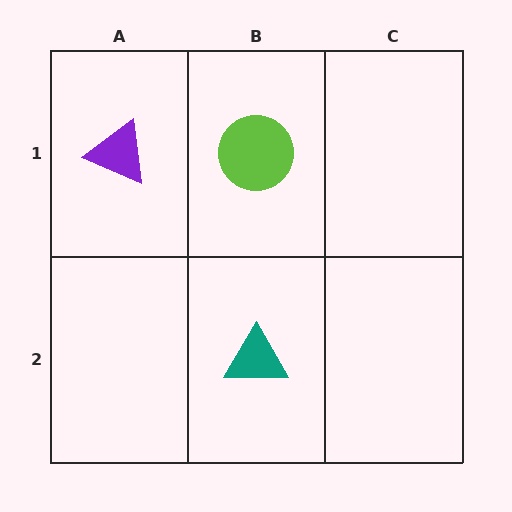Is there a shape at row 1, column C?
No, that cell is empty.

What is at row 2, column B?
A teal triangle.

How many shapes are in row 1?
2 shapes.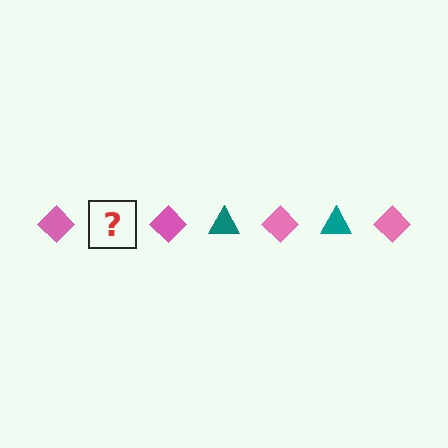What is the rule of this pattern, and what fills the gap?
The rule is that the pattern alternates between pink diamond and teal triangle. The gap should be filled with a teal triangle.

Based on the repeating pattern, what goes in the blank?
The blank should be a teal triangle.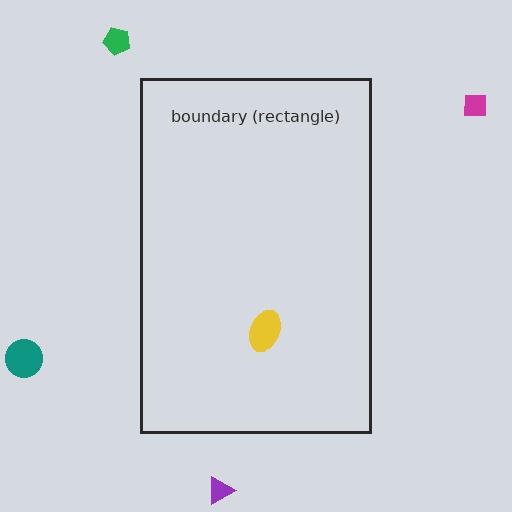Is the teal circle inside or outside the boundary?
Outside.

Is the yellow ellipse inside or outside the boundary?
Inside.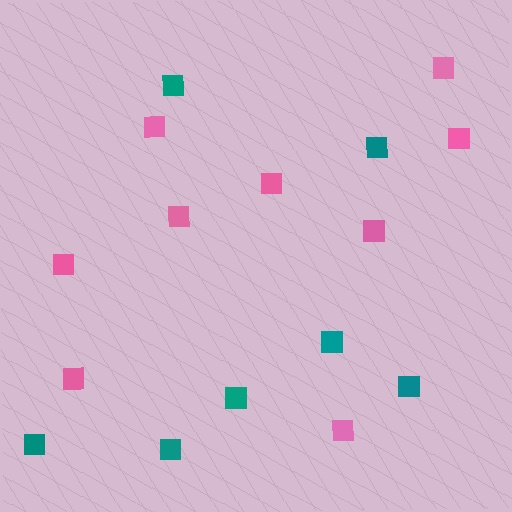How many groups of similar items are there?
There are 2 groups: one group of teal squares (7) and one group of pink squares (9).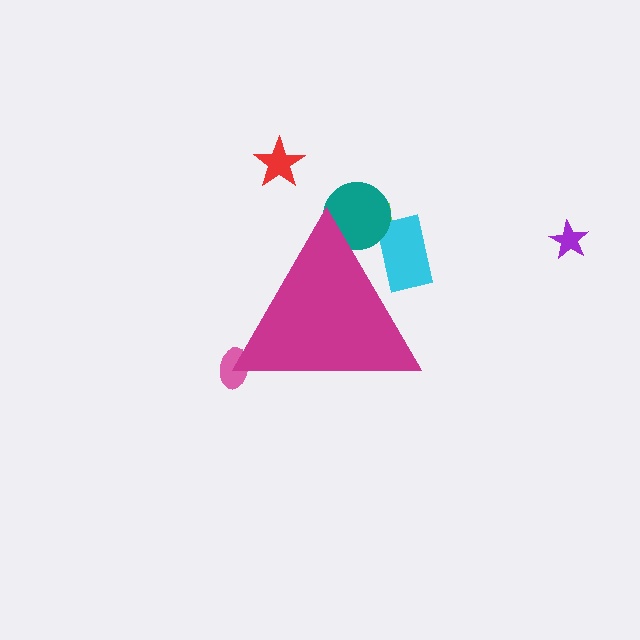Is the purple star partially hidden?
No, the purple star is fully visible.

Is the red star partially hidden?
No, the red star is fully visible.